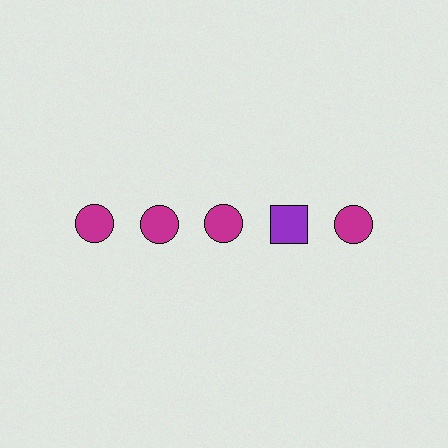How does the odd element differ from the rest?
It differs in both color (purple instead of magenta) and shape (square instead of circle).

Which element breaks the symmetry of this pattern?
The purple square in the top row, second from right column breaks the symmetry. All other shapes are magenta circles.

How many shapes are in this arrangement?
There are 5 shapes arranged in a grid pattern.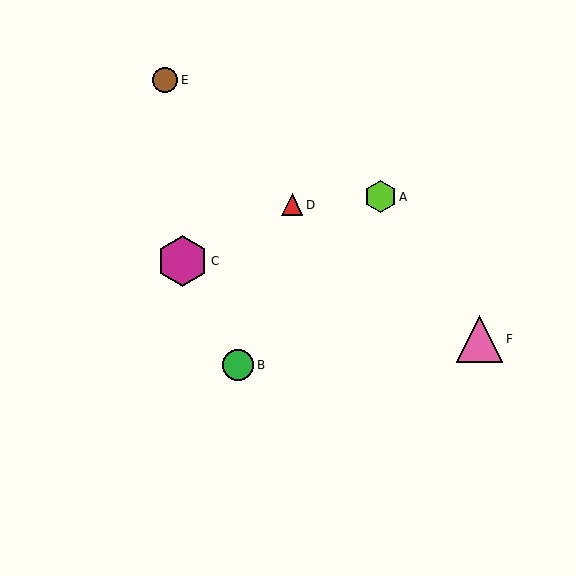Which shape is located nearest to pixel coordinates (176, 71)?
The brown circle (labeled E) at (165, 80) is nearest to that location.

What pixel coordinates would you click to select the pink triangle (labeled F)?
Click at (479, 339) to select the pink triangle F.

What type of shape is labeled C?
Shape C is a magenta hexagon.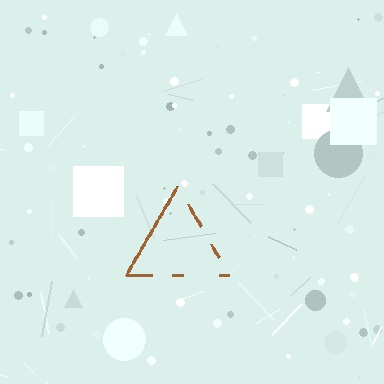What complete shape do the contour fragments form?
The contour fragments form a triangle.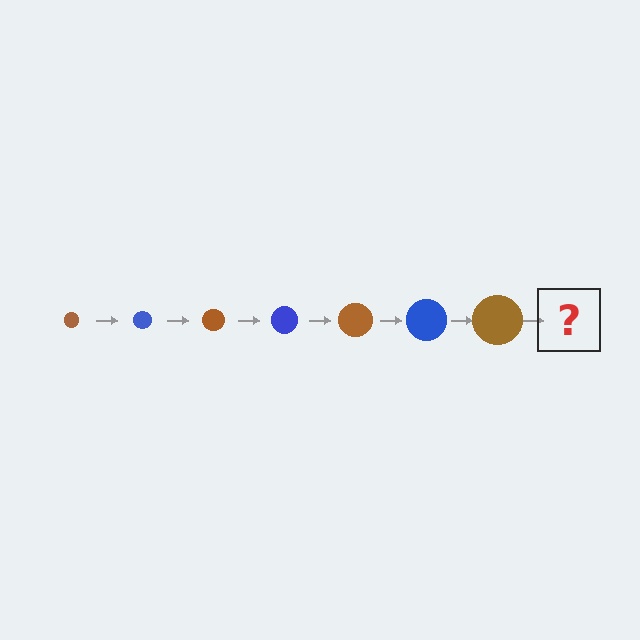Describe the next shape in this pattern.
It should be a blue circle, larger than the previous one.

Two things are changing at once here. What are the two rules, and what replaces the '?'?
The two rules are that the circle grows larger each step and the color cycles through brown and blue. The '?' should be a blue circle, larger than the previous one.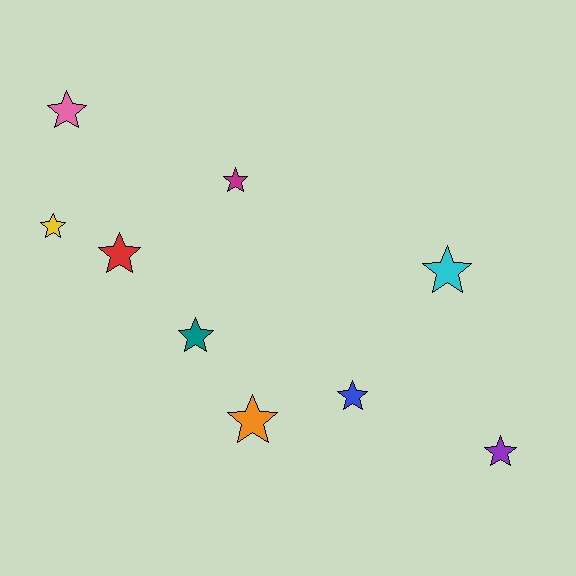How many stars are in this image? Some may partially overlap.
There are 9 stars.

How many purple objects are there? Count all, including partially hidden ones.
There is 1 purple object.